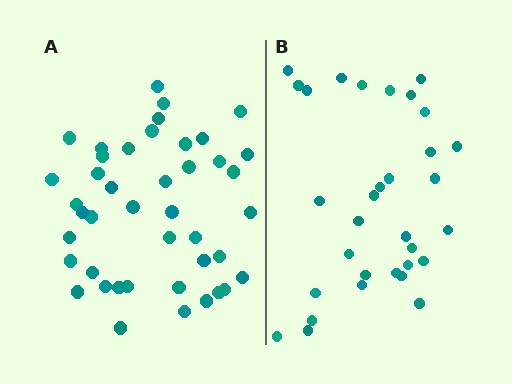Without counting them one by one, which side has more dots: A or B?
Region A (the left region) has more dots.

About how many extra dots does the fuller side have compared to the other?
Region A has roughly 12 or so more dots than region B.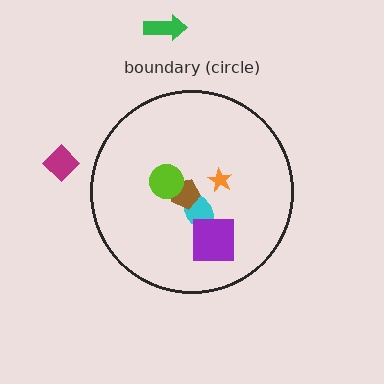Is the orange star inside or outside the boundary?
Inside.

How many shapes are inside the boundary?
5 inside, 2 outside.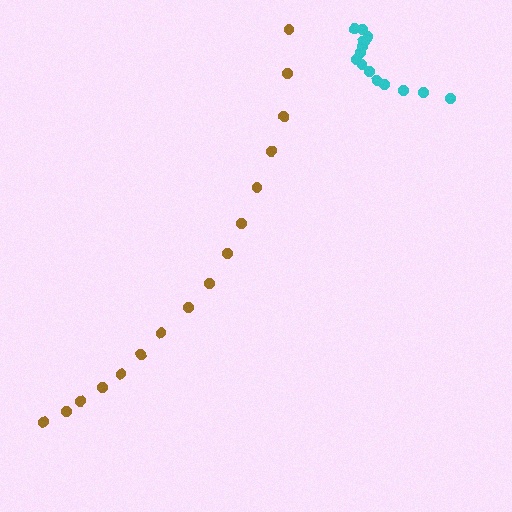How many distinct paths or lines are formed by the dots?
There are 2 distinct paths.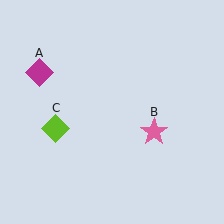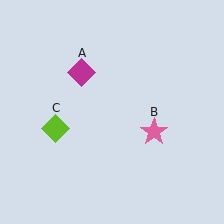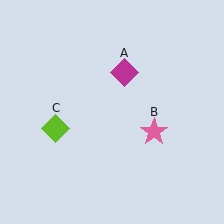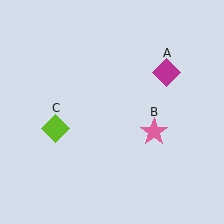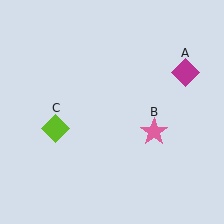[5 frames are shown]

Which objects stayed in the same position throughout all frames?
Pink star (object B) and lime diamond (object C) remained stationary.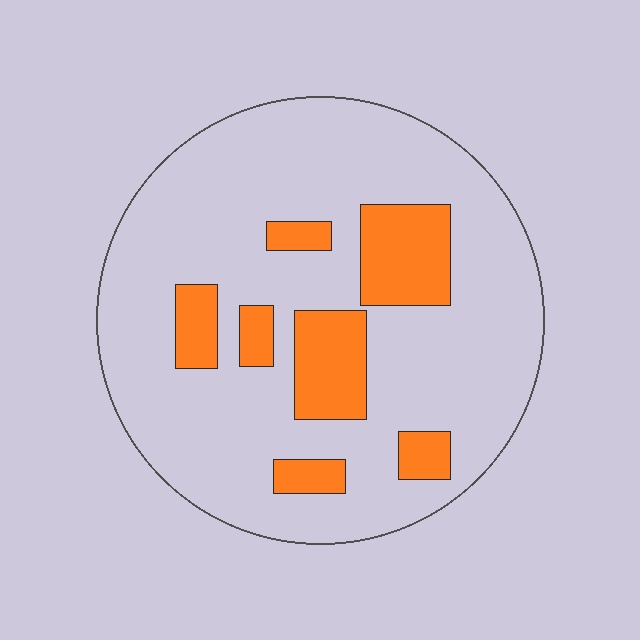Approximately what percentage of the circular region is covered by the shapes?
Approximately 20%.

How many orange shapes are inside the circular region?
7.